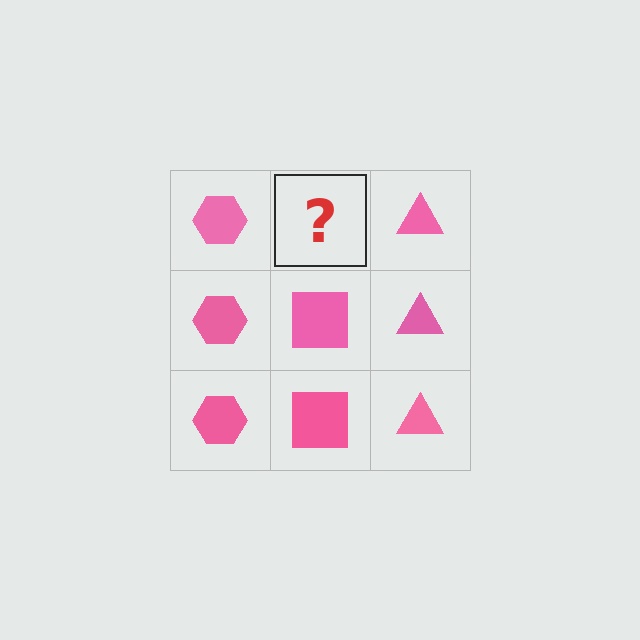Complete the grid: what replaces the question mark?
The question mark should be replaced with a pink square.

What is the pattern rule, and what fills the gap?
The rule is that each column has a consistent shape. The gap should be filled with a pink square.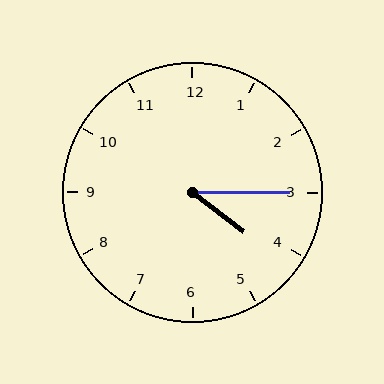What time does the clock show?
4:15.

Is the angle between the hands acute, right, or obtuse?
It is acute.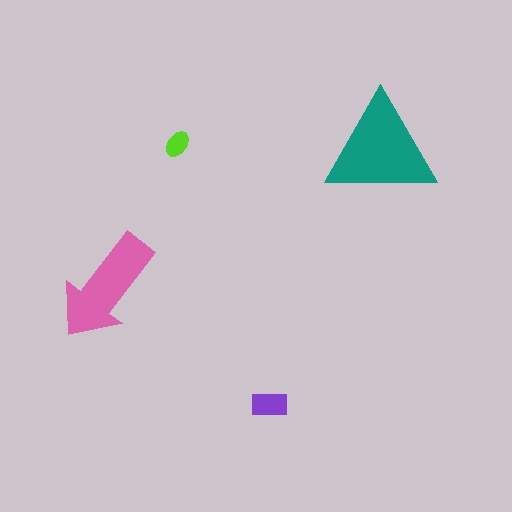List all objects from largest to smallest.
The teal triangle, the pink arrow, the purple rectangle, the lime ellipse.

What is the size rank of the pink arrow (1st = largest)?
2nd.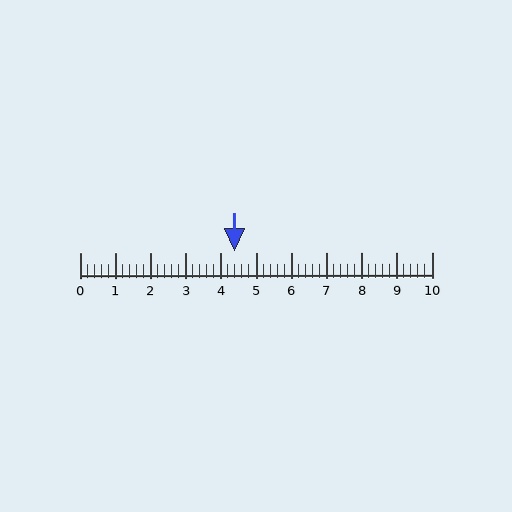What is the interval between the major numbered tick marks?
The major tick marks are spaced 1 units apart.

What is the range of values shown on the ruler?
The ruler shows values from 0 to 10.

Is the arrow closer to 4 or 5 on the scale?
The arrow is closer to 4.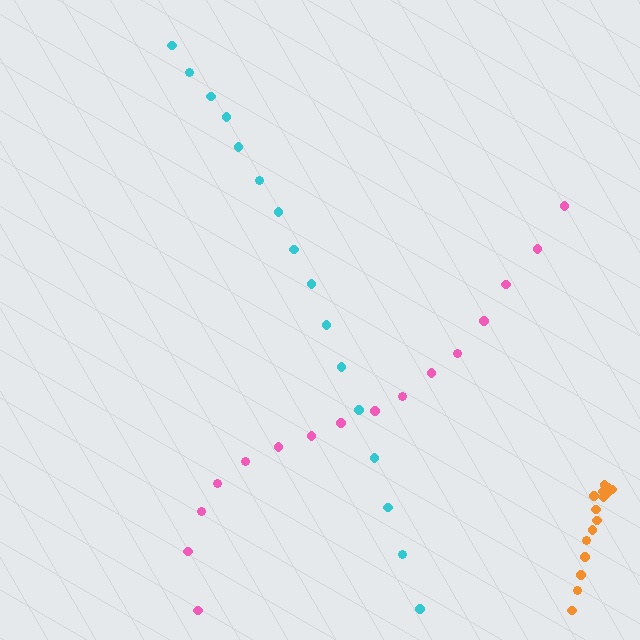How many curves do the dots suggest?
There are 3 distinct paths.